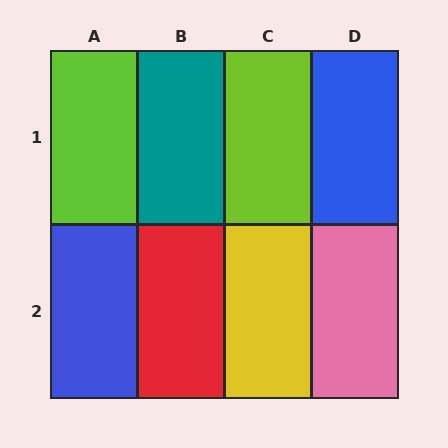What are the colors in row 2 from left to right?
Blue, red, yellow, pink.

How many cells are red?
1 cell is red.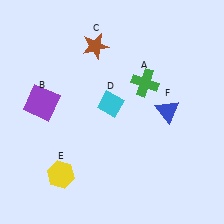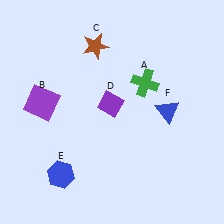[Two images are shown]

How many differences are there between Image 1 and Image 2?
There are 2 differences between the two images.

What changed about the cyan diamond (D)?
In Image 1, D is cyan. In Image 2, it changed to purple.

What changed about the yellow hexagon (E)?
In Image 1, E is yellow. In Image 2, it changed to blue.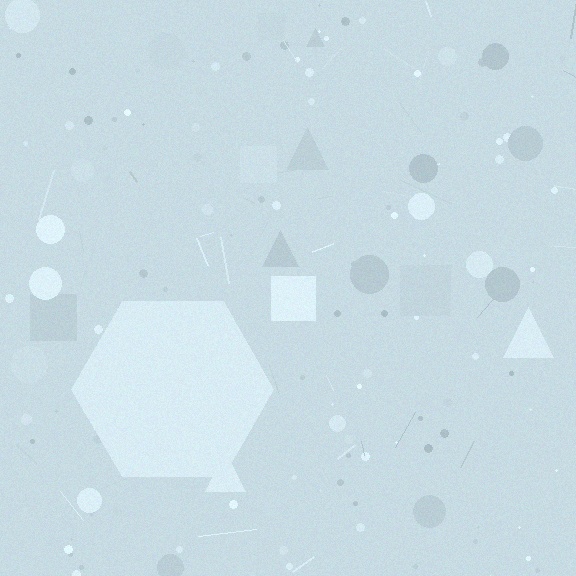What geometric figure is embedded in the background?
A hexagon is embedded in the background.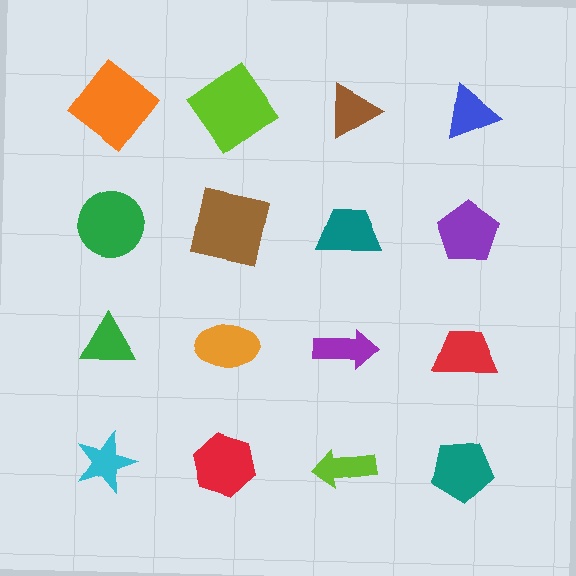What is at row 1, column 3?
A brown triangle.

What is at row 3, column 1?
A green triangle.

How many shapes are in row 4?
4 shapes.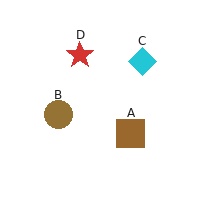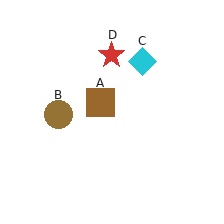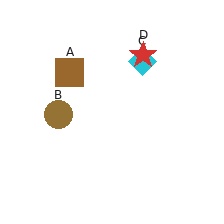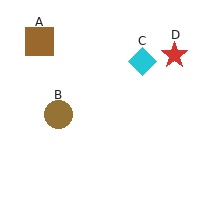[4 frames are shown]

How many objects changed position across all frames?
2 objects changed position: brown square (object A), red star (object D).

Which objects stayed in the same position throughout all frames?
Brown circle (object B) and cyan diamond (object C) remained stationary.